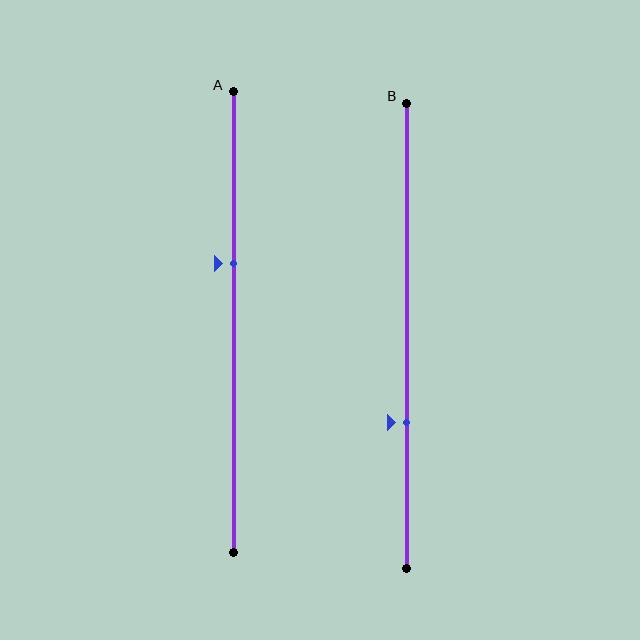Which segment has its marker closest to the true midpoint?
Segment A has its marker closest to the true midpoint.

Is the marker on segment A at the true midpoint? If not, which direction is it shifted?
No, the marker on segment A is shifted upward by about 13% of the segment length.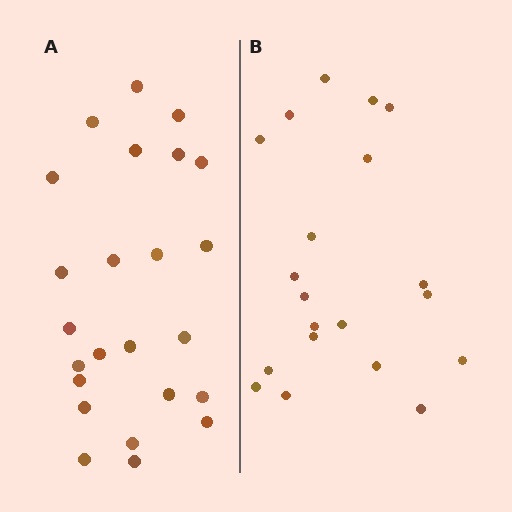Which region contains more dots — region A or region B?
Region A (the left region) has more dots.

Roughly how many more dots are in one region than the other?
Region A has about 4 more dots than region B.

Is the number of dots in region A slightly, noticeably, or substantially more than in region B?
Region A has only slightly more — the two regions are fairly close. The ratio is roughly 1.2 to 1.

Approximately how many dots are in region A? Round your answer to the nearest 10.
About 20 dots. (The exact count is 24, which rounds to 20.)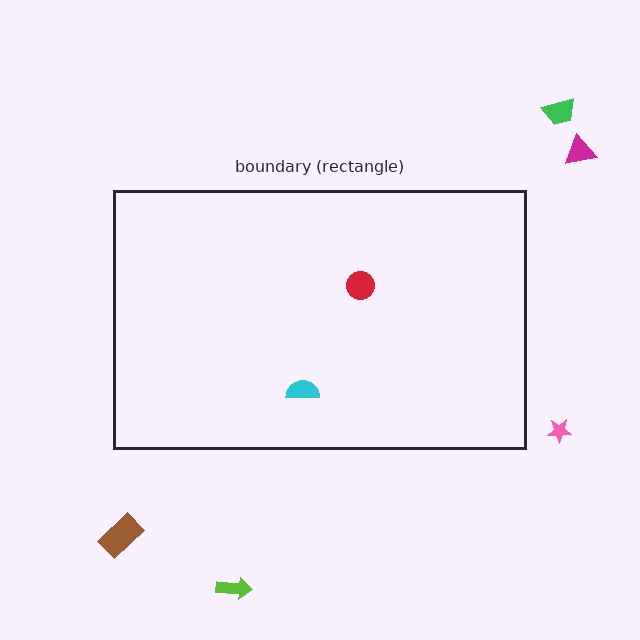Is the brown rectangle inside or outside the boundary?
Outside.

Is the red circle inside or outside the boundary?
Inside.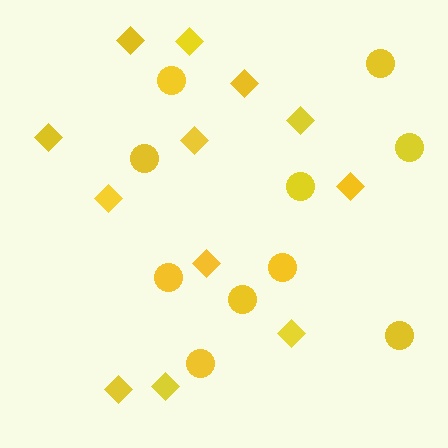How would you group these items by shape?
There are 2 groups: one group of circles (10) and one group of diamonds (12).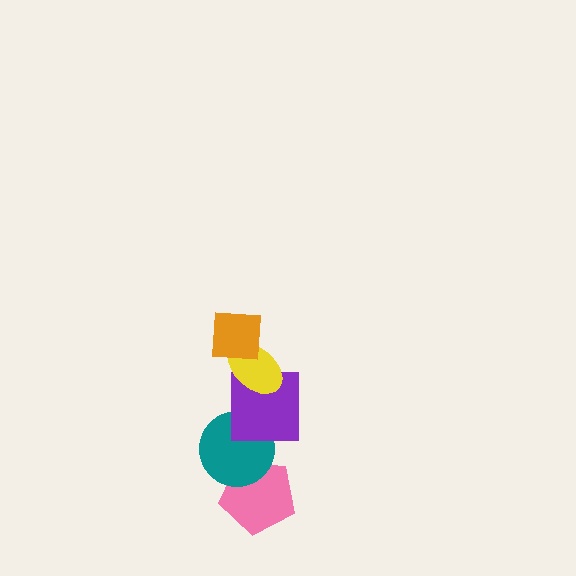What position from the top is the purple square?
The purple square is 3rd from the top.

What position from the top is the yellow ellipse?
The yellow ellipse is 2nd from the top.